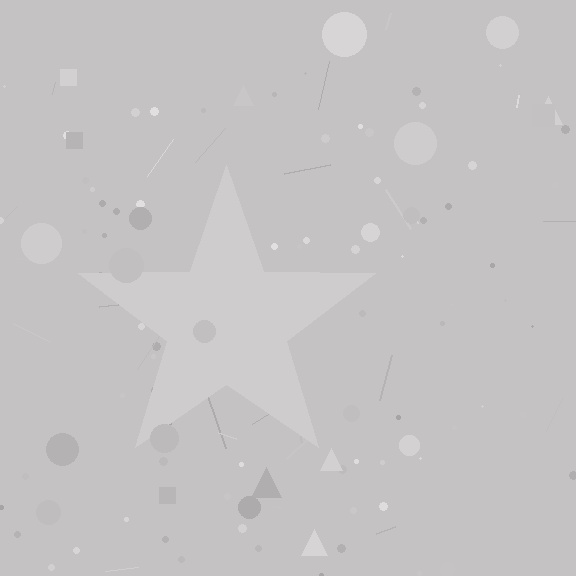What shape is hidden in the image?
A star is hidden in the image.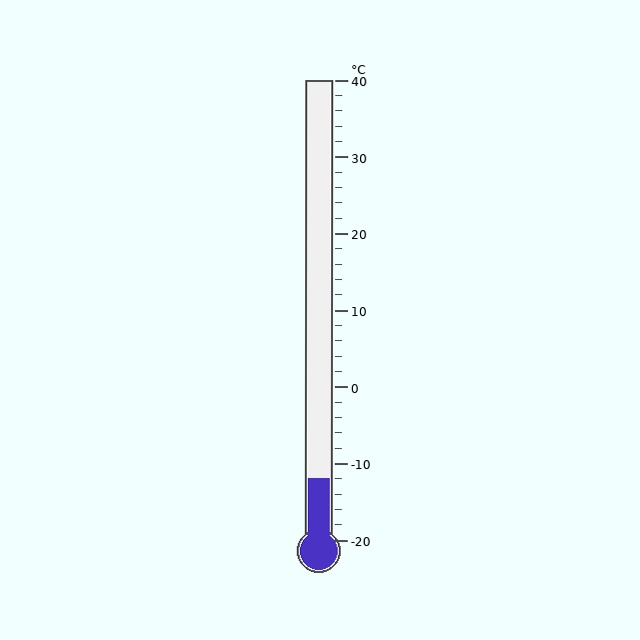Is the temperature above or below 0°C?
The temperature is below 0°C.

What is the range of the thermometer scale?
The thermometer scale ranges from -20°C to 40°C.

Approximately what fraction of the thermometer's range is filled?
The thermometer is filled to approximately 15% of its range.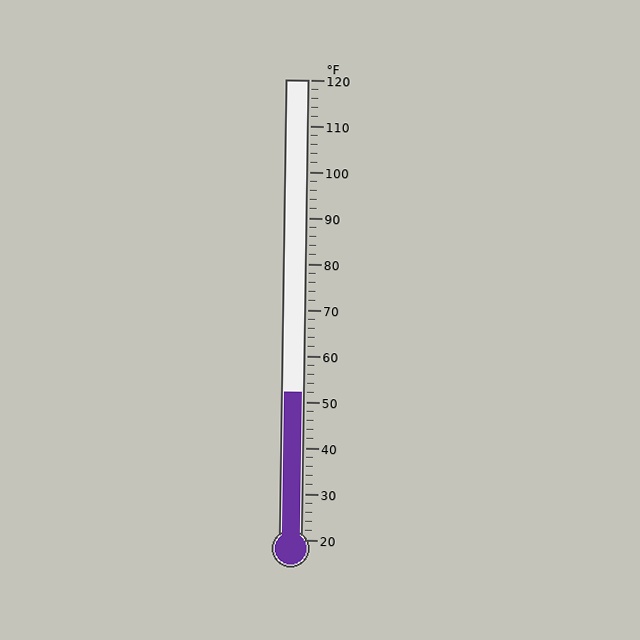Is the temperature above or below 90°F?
The temperature is below 90°F.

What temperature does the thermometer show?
The thermometer shows approximately 52°F.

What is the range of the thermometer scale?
The thermometer scale ranges from 20°F to 120°F.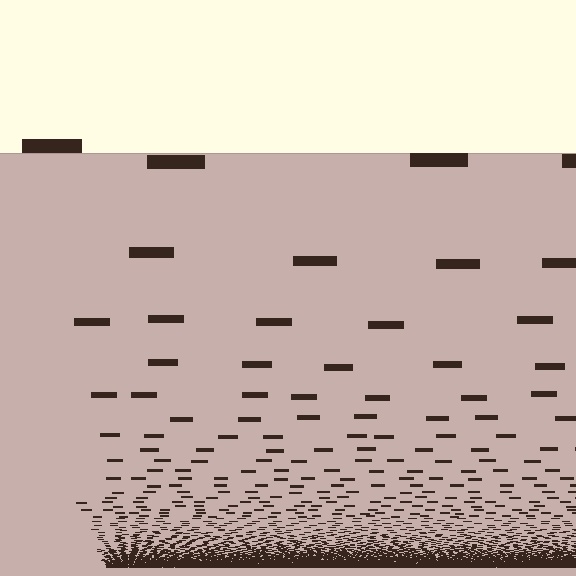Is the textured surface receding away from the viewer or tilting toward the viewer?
The surface appears to tilt toward the viewer. Texture elements get larger and sparser toward the top.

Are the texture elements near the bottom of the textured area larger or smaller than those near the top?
Smaller. The gradient is inverted — elements near the bottom are smaller and denser.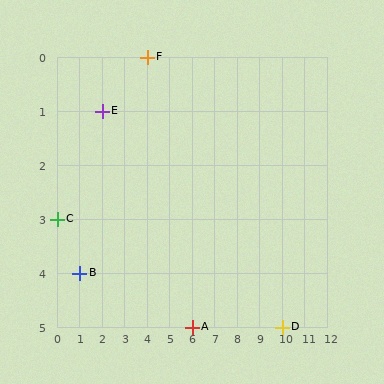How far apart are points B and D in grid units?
Points B and D are 9 columns and 1 row apart (about 9.1 grid units diagonally).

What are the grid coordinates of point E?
Point E is at grid coordinates (2, 1).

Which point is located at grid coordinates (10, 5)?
Point D is at (10, 5).